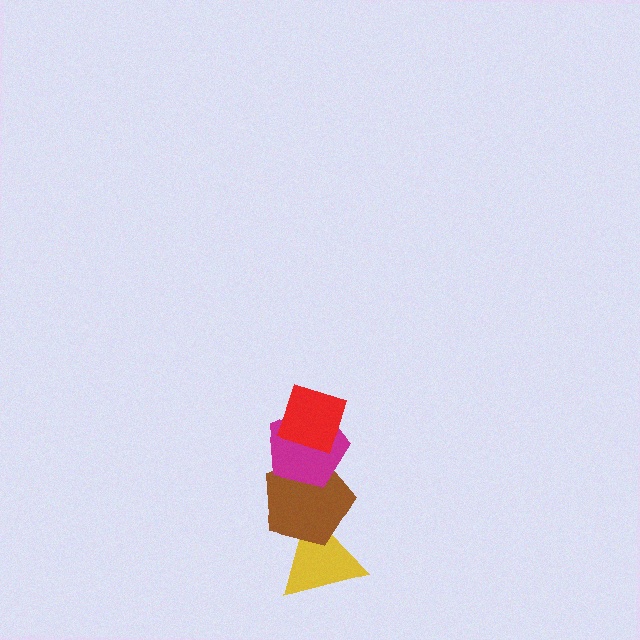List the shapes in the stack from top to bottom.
From top to bottom: the red diamond, the magenta pentagon, the brown pentagon, the yellow triangle.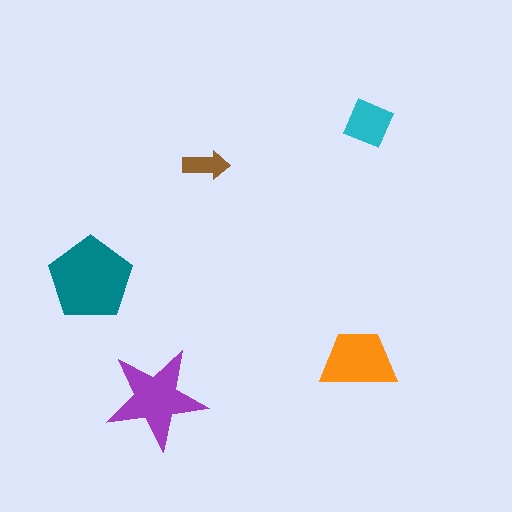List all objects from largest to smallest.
The teal pentagon, the purple star, the orange trapezoid, the cyan square, the brown arrow.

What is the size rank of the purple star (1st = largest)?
2nd.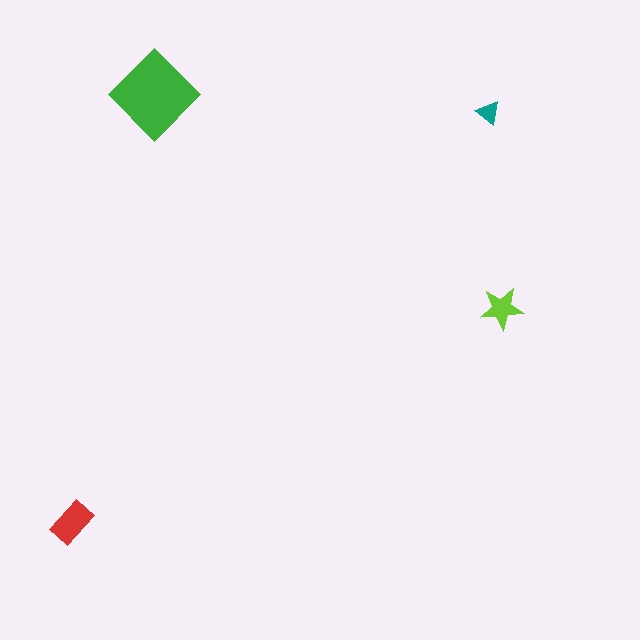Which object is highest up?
The green diamond is topmost.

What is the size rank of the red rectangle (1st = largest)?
2nd.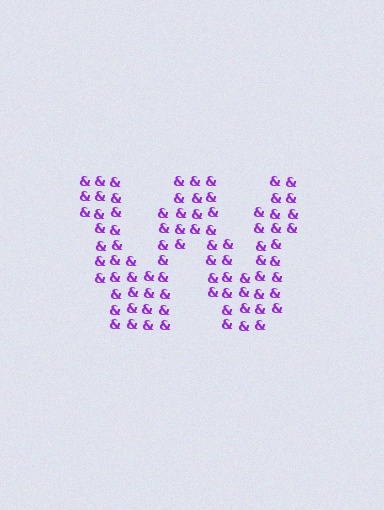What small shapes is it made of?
It is made of small ampersands.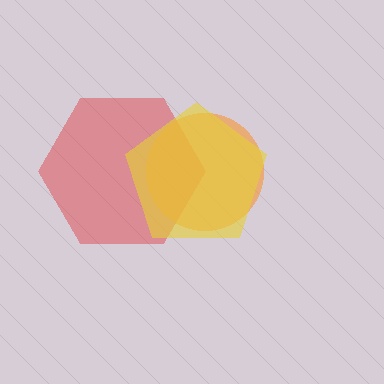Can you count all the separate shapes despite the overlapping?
Yes, there are 3 separate shapes.